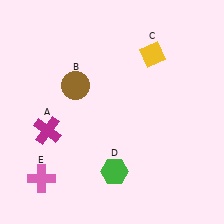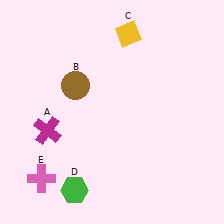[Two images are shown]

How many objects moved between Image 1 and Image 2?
2 objects moved between the two images.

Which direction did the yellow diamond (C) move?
The yellow diamond (C) moved left.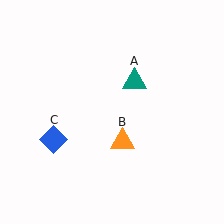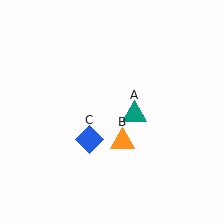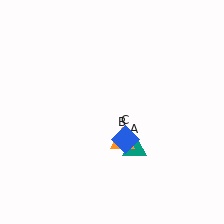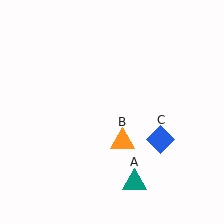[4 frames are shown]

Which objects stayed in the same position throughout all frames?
Orange triangle (object B) remained stationary.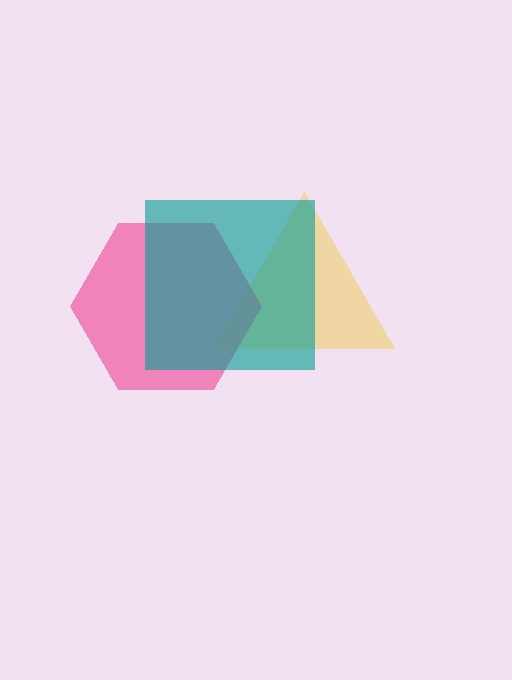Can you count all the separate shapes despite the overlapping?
Yes, there are 3 separate shapes.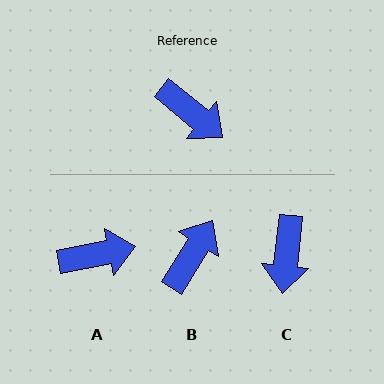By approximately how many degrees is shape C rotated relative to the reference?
Approximately 57 degrees clockwise.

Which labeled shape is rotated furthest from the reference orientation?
B, about 97 degrees away.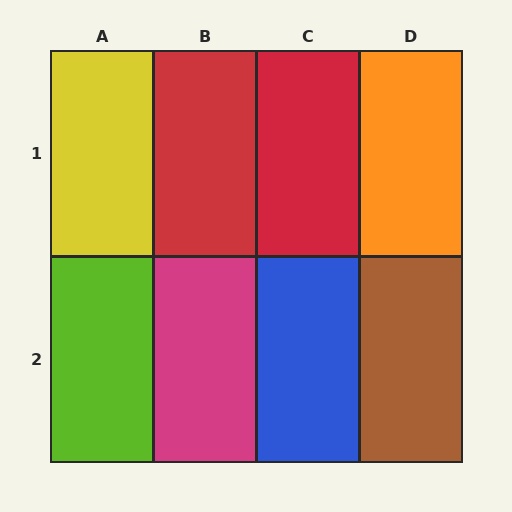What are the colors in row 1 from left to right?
Yellow, red, red, orange.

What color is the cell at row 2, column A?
Lime.